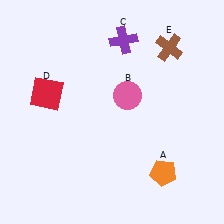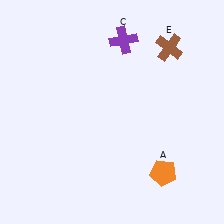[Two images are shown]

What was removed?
The red square (D), the pink circle (B) were removed in Image 2.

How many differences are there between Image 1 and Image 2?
There are 2 differences between the two images.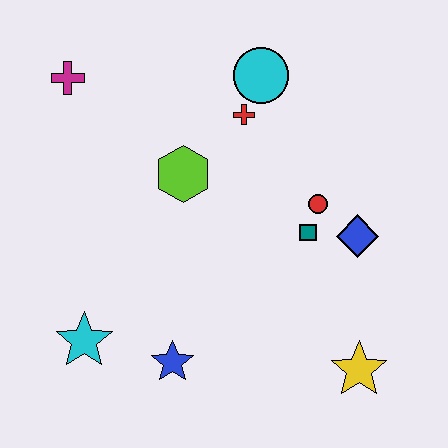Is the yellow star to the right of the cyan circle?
Yes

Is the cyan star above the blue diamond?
No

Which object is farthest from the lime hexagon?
The yellow star is farthest from the lime hexagon.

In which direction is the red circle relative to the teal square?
The red circle is above the teal square.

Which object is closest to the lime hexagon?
The red cross is closest to the lime hexagon.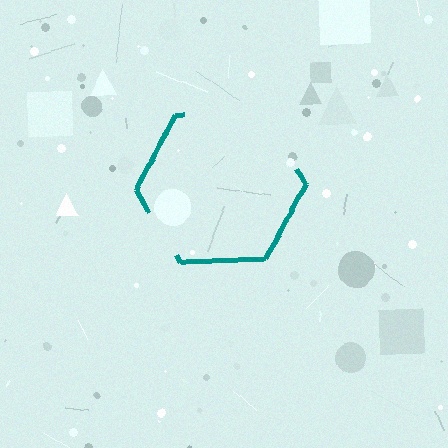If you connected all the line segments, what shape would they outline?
They would outline a hexagon.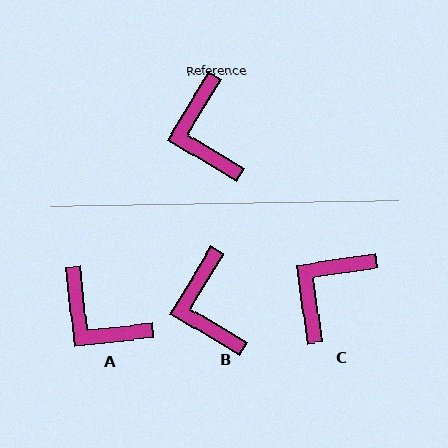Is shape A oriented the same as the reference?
No, it is off by about 38 degrees.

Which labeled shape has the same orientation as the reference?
B.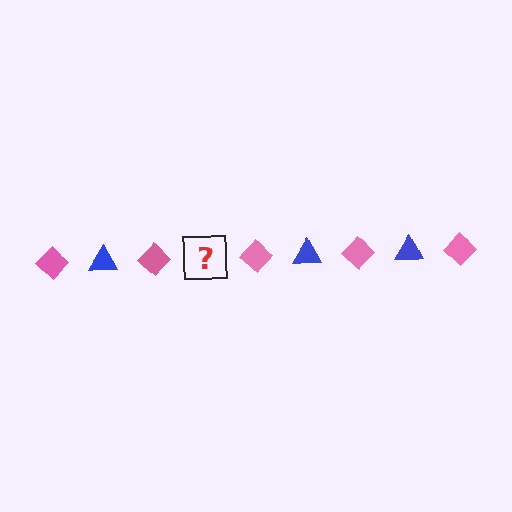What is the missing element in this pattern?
The missing element is a blue triangle.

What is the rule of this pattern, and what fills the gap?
The rule is that the pattern alternates between pink diamond and blue triangle. The gap should be filled with a blue triangle.